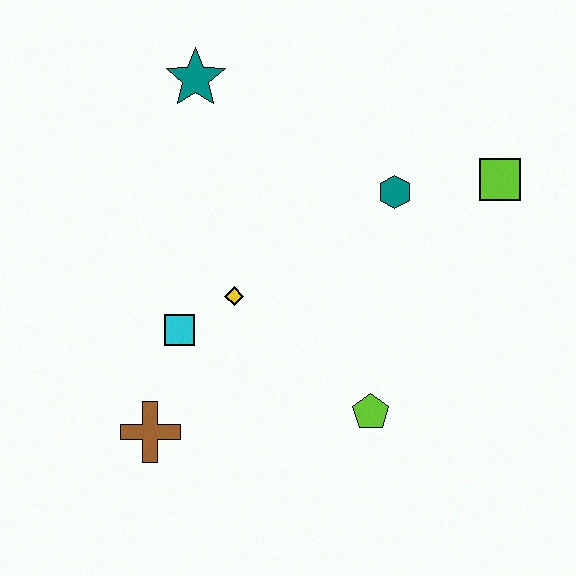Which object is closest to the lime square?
The teal hexagon is closest to the lime square.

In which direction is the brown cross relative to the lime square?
The brown cross is to the left of the lime square.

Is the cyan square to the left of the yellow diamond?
Yes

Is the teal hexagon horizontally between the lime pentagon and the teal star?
No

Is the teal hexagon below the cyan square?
No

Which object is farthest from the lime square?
The brown cross is farthest from the lime square.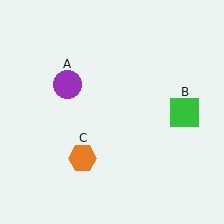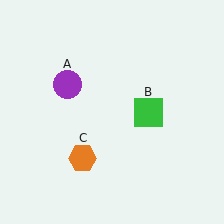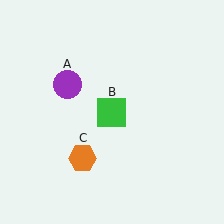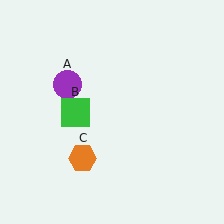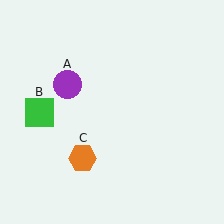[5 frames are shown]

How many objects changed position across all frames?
1 object changed position: green square (object B).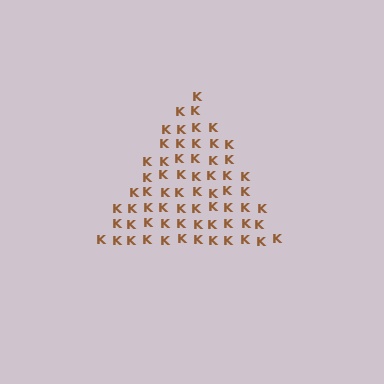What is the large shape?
The large shape is a triangle.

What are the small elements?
The small elements are letter K's.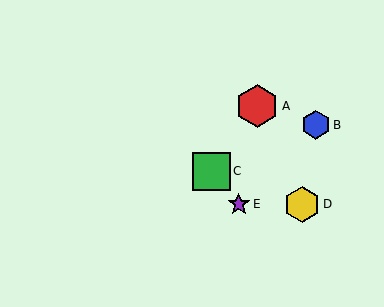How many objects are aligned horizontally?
2 objects (D, E) are aligned horizontally.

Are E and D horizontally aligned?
Yes, both are at y≈204.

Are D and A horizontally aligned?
No, D is at y≈204 and A is at y≈106.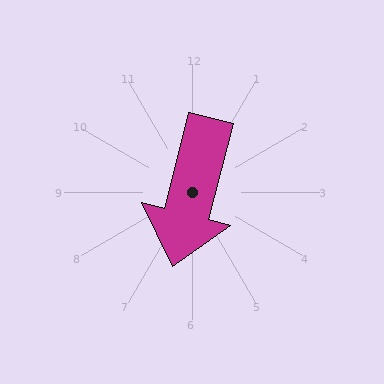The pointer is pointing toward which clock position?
Roughly 6 o'clock.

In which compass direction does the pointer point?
South.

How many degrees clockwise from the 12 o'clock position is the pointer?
Approximately 194 degrees.